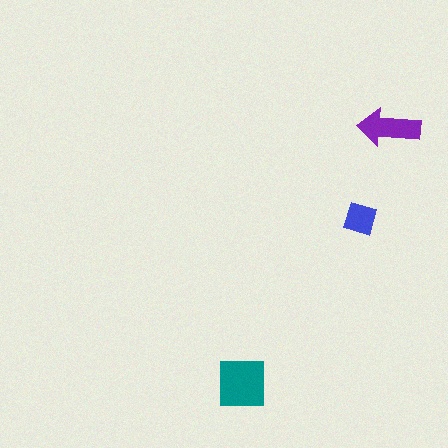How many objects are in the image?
There are 3 objects in the image.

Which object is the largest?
The teal square.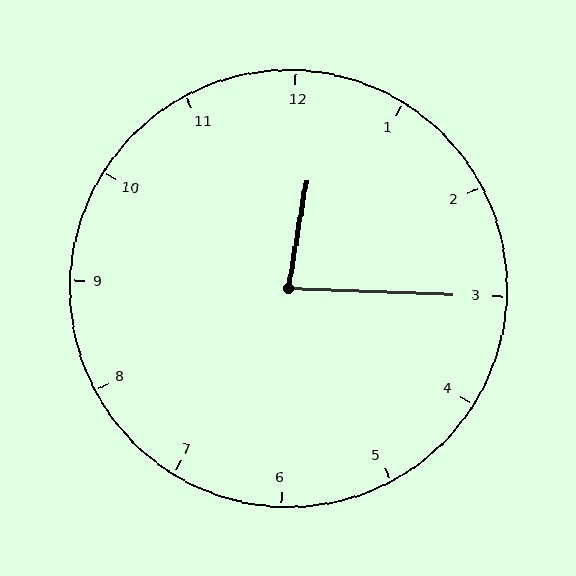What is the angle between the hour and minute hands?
Approximately 82 degrees.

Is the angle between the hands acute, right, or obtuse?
It is acute.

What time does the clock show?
12:15.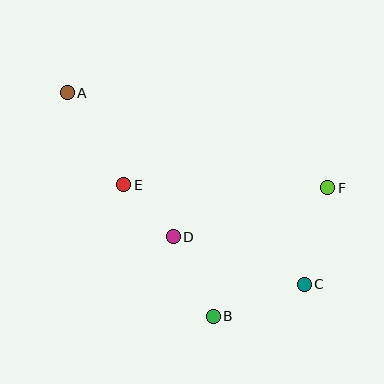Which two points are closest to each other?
Points D and E are closest to each other.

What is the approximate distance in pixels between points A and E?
The distance between A and E is approximately 108 pixels.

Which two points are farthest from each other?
Points A and C are farthest from each other.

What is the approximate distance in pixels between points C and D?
The distance between C and D is approximately 139 pixels.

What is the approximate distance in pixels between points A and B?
The distance between A and B is approximately 267 pixels.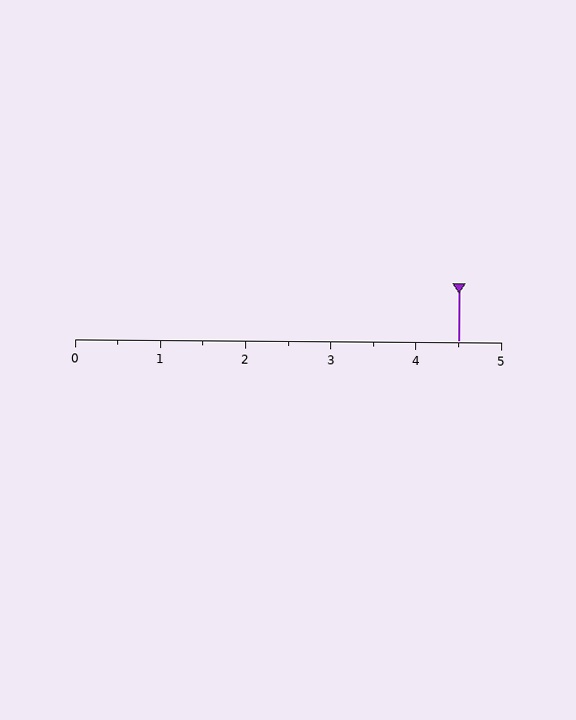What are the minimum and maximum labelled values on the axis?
The axis runs from 0 to 5.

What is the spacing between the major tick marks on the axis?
The major ticks are spaced 1 apart.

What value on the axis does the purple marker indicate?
The marker indicates approximately 4.5.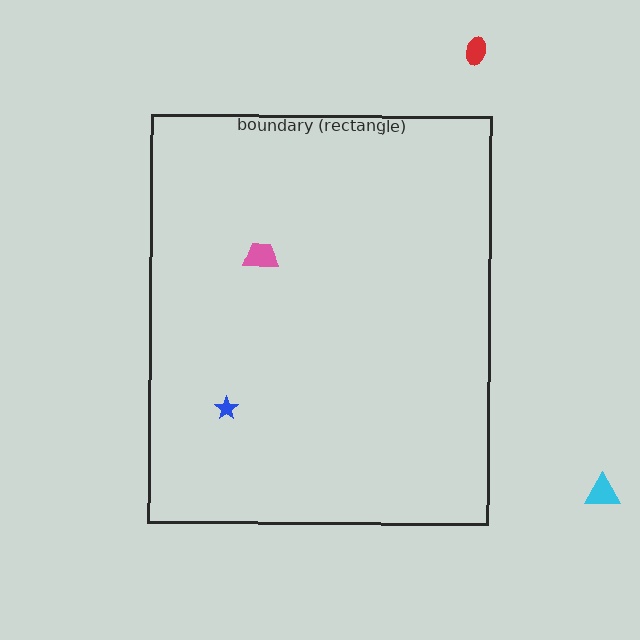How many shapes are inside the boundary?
2 inside, 2 outside.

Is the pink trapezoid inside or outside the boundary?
Inside.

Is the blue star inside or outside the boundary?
Inside.